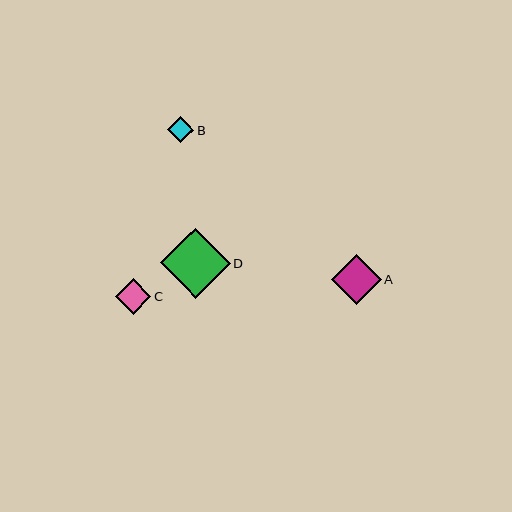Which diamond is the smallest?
Diamond B is the smallest with a size of approximately 26 pixels.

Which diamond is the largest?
Diamond D is the largest with a size of approximately 70 pixels.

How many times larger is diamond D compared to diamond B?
Diamond D is approximately 2.7 times the size of diamond B.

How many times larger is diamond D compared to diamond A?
Diamond D is approximately 1.4 times the size of diamond A.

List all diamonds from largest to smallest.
From largest to smallest: D, A, C, B.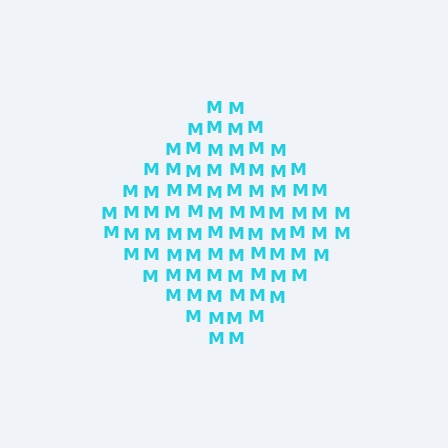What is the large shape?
The large shape is a diamond.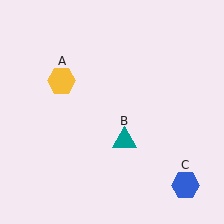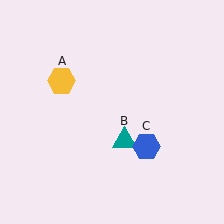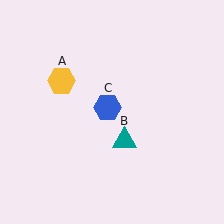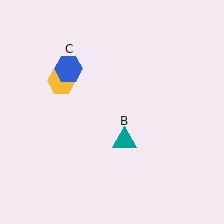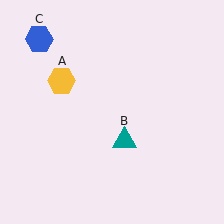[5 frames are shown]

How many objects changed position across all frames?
1 object changed position: blue hexagon (object C).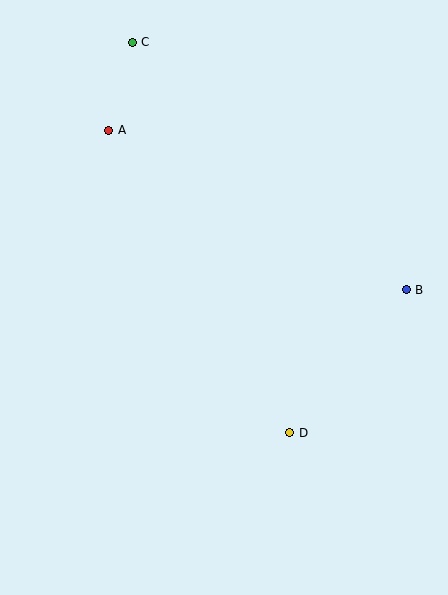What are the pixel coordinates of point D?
Point D is at (290, 433).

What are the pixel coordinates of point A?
Point A is at (109, 130).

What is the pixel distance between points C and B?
The distance between C and B is 369 pixels.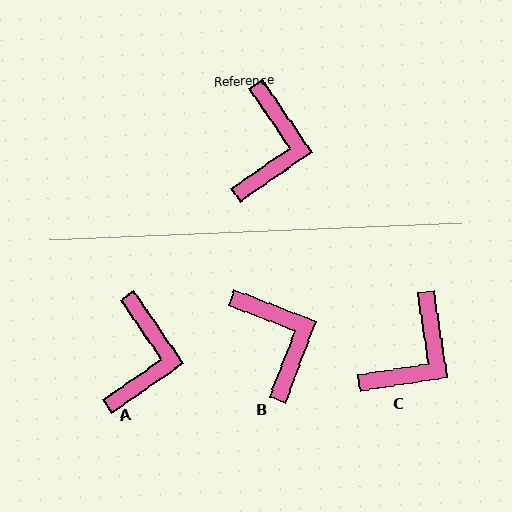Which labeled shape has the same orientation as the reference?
A.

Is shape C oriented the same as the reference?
No, it is off by about 26 degrees.